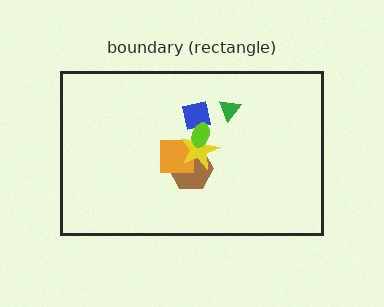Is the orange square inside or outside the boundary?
Inside.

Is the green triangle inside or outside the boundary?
Inside.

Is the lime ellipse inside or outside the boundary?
Inside.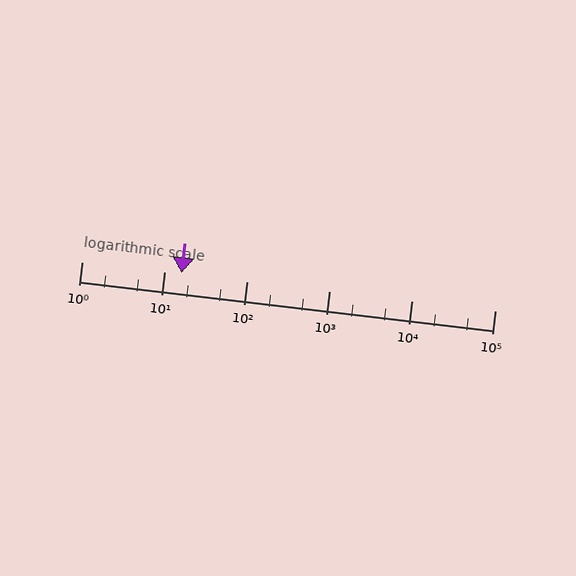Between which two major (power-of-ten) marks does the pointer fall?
The pointer is between 10 and 100.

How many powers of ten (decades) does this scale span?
The scale spans 5 decades, from 1 to 100000.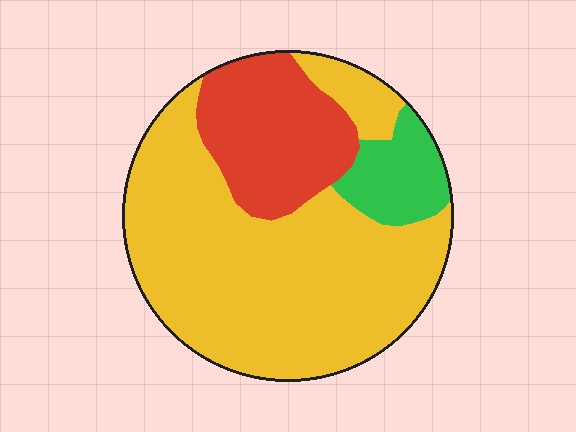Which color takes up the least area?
Green, at roughly 10%.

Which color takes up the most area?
Yellow, at roughly 70%.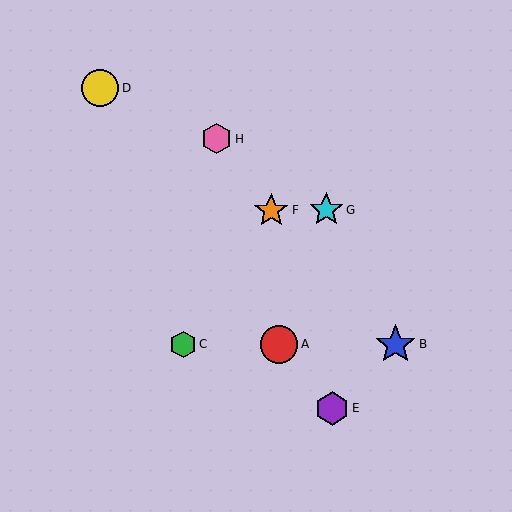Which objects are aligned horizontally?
Objects A, B, C are aligned horizontally.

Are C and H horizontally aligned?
No, C is at y≈344 and H is at y≈139.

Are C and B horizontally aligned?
Yes, both are at y≈344.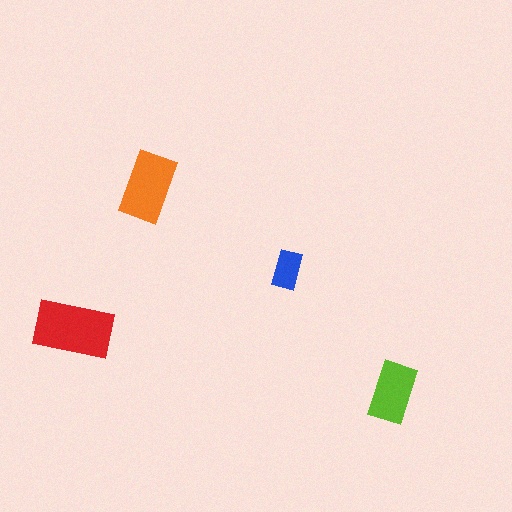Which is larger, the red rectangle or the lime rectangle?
The red one.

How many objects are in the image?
There are 4 objects in the image.